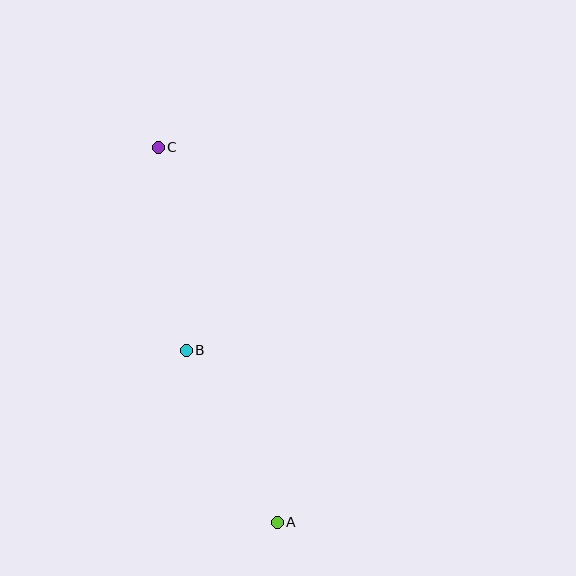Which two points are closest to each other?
Points A and B are closest to each other.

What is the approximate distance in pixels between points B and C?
The distance between B and C is approximately 205 pixels.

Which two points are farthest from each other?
Points A and C are farthest from each other.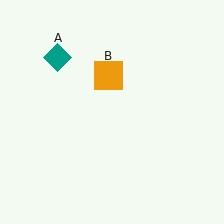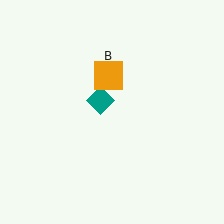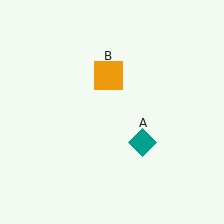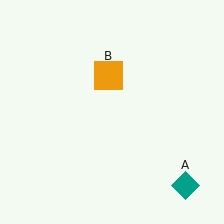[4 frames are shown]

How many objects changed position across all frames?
1 object changed position: teal diamond (object A).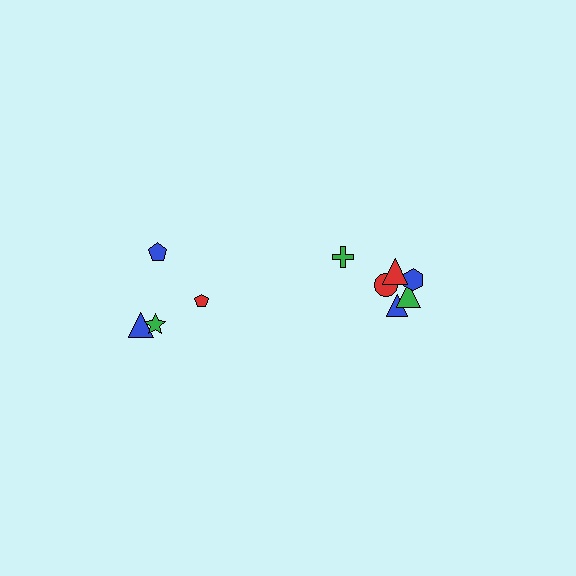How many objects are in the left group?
There are 4 objects.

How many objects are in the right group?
There are 6 objects.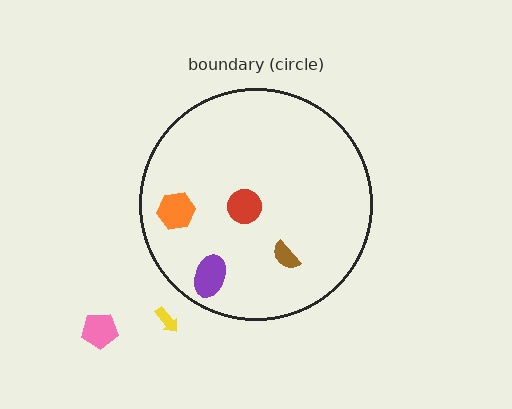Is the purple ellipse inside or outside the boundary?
Inside.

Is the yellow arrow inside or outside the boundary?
Outside.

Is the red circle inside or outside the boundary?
Inside.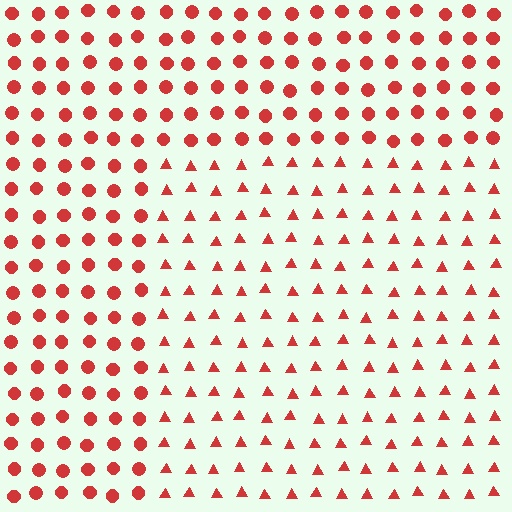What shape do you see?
I see a rectangle.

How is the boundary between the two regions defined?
The boundary is defined by a change in element shape: triangles inside vs. circles outside. All elements share the same color and spacing.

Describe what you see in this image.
The image is filled with small red elements arranged in a uniform grid. A rectangle-shaped region contains triangles, while the surrounding area contains circles. The boundary is defined purely by the change in element shape.